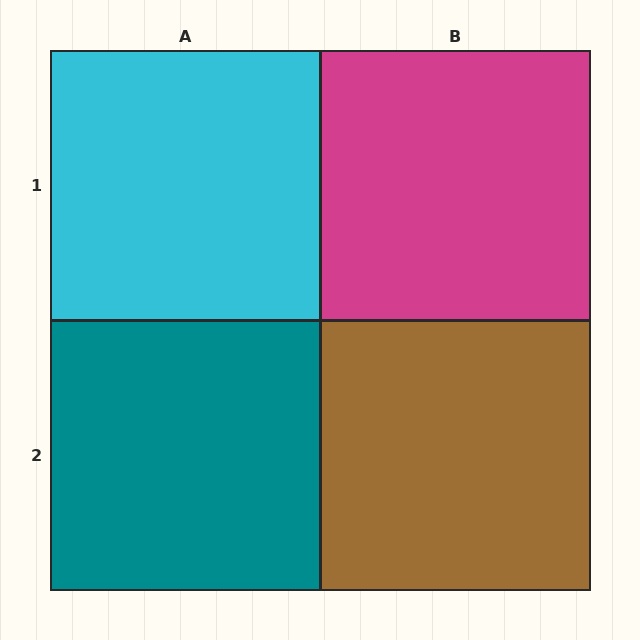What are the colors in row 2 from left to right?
Teal, brown.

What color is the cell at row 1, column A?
Cyan.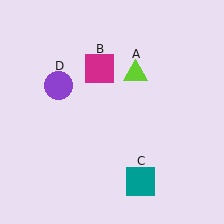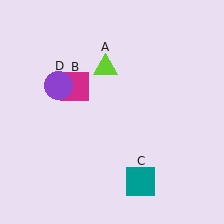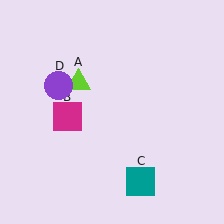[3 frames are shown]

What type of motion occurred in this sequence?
The lime triangle (object A), magenta square (object B) rotated counterclockwise around the center of the scene.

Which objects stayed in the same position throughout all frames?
Teal square (object C) and purple circle (object D) remained stationary.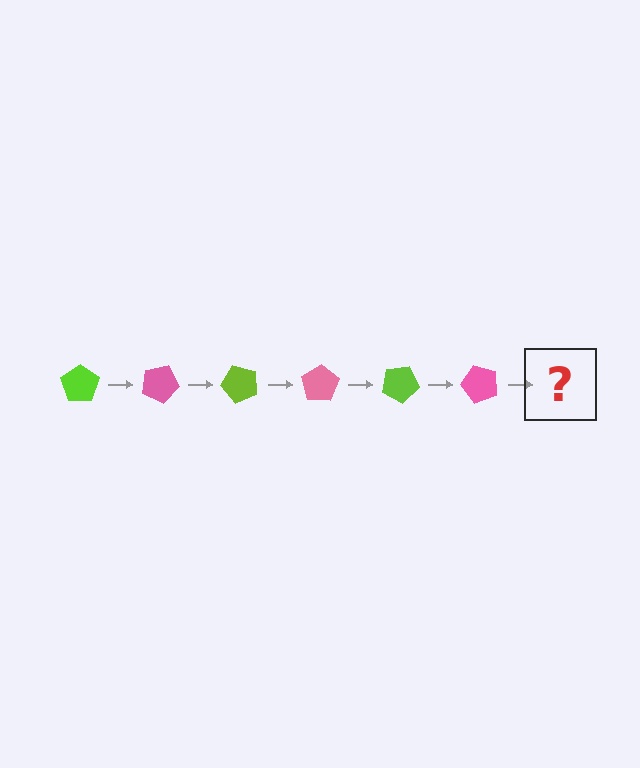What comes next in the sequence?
The next element should be a lime pentagon, rotated 150 degrees from the start.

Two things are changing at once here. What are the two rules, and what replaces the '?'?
The two rules are that it rotates 25 degrees each step and the color cycles through lime and pink. The '?' should be a lime pentagon, rotated 150 degrees from the start.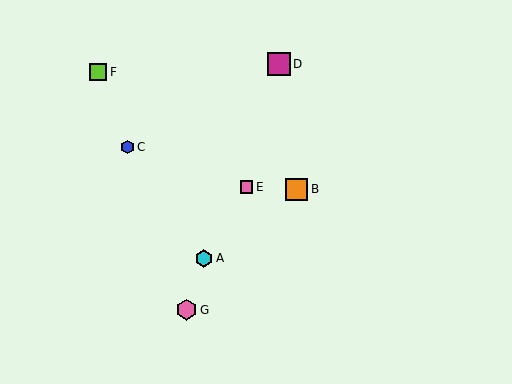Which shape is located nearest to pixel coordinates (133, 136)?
The blue hexagon (labeled C) at (127, 147) is nearest to that location.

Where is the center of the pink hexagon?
The center of the pink hexagon is at (187, 310).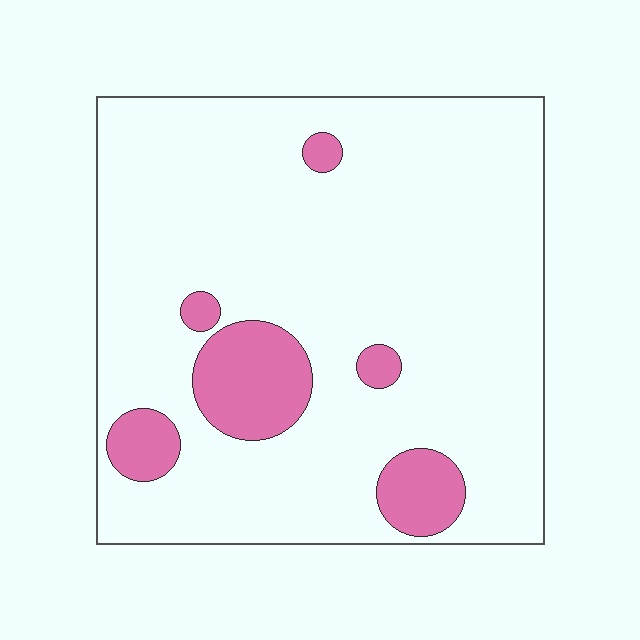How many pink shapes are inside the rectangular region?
6.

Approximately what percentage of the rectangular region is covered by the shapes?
Approximately 15%.